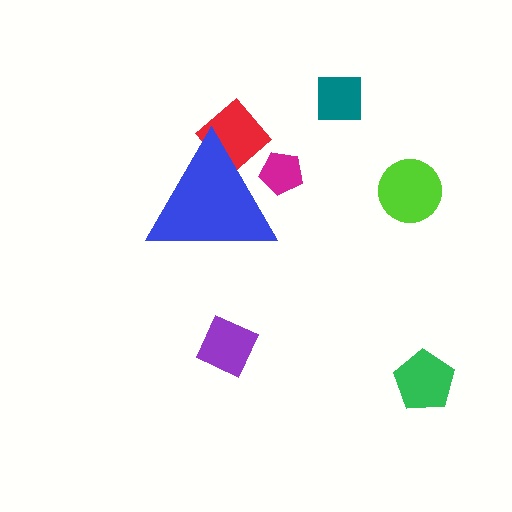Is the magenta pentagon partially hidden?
Yes, the magenta pentagon is partially hidden behind the blue triangle.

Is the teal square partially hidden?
No, the teal square is fully visible.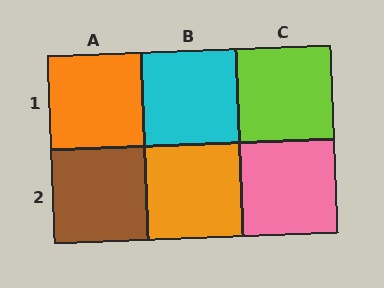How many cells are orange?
2 cells are orange.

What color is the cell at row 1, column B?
Cyan.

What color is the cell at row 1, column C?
Lime.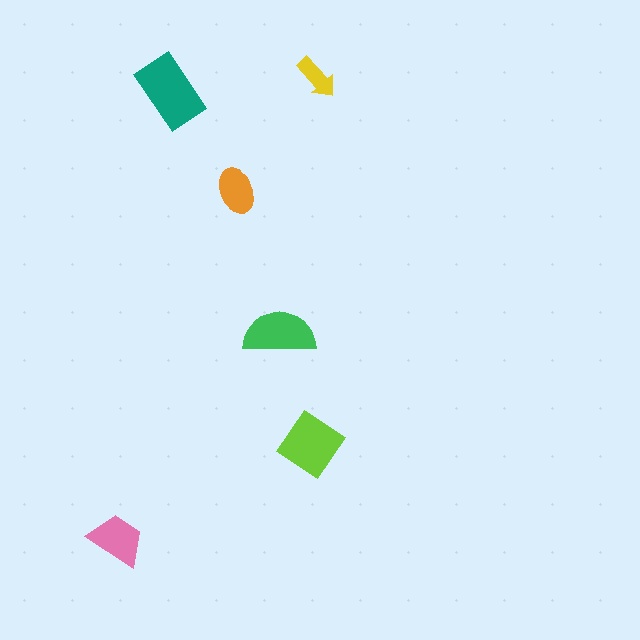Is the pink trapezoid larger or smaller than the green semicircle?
Smaller.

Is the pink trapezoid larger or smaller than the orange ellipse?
Larger.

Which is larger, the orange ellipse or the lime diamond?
The lime diamond.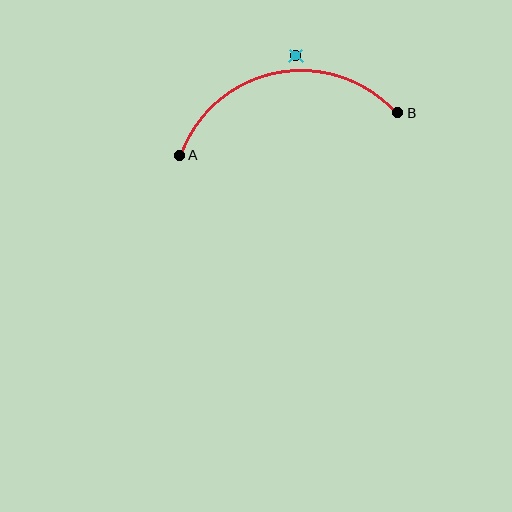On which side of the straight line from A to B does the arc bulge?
The arc bulges above the straight line connecting A and B.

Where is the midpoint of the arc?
The arc midpoint is the point on the curve farthest from the straight line joining A and B. It sits above that line.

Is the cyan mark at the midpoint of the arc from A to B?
No — the cyan mark does not lie on the arc at all. It sits slightly outside the curve.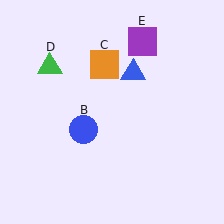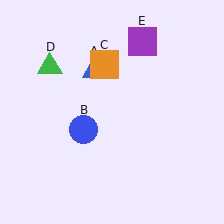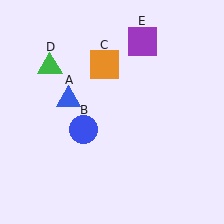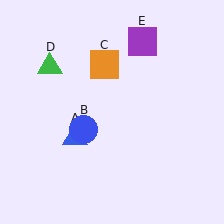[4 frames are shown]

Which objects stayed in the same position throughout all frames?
Blue circle (object B) and orange square (object C) and green triangle (object D) and purple square (object E) remained stationary.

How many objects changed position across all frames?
1 object changed position: blue triangle (object A).